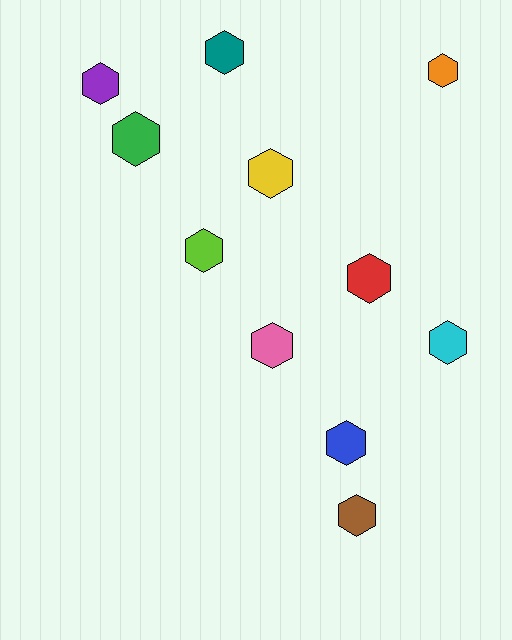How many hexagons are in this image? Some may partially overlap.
There are 11 hexagons.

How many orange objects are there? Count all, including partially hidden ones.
There is 1 orange object.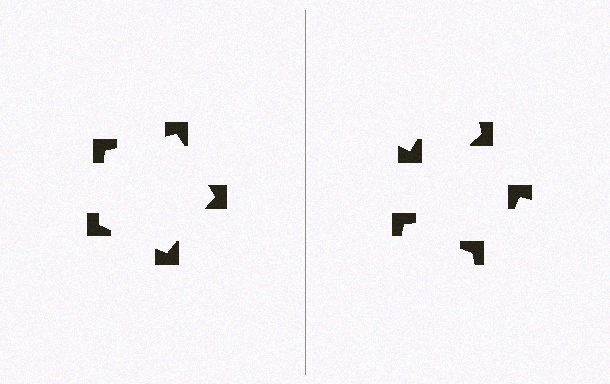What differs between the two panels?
The notched squares are positioned identically on both sides; only the wedge orientations differ. On the left they align to a pentagon; on the right they are misaligned.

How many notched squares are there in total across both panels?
10 — 5 on each side.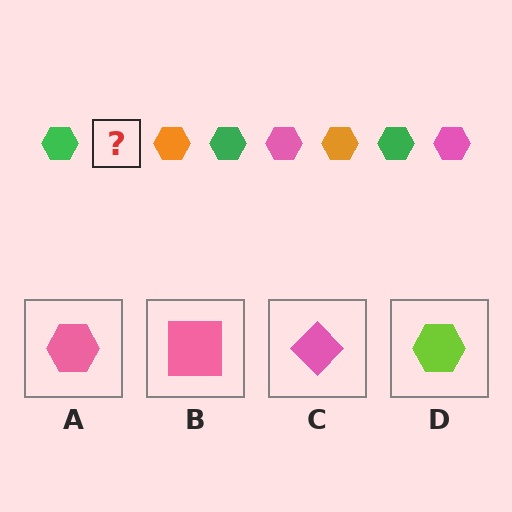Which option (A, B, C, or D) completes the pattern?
A.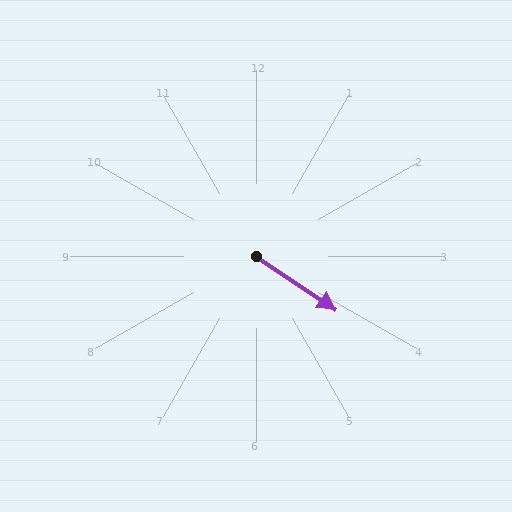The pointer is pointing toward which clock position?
Roughly 4 o'clock.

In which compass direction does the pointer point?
Southeast.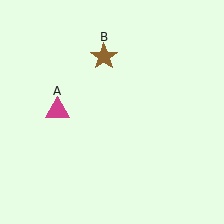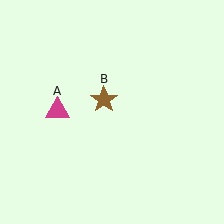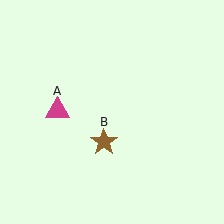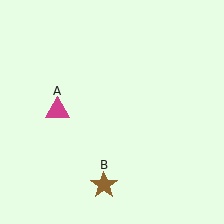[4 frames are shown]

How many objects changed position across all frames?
1 object changed position: brown star (object B).